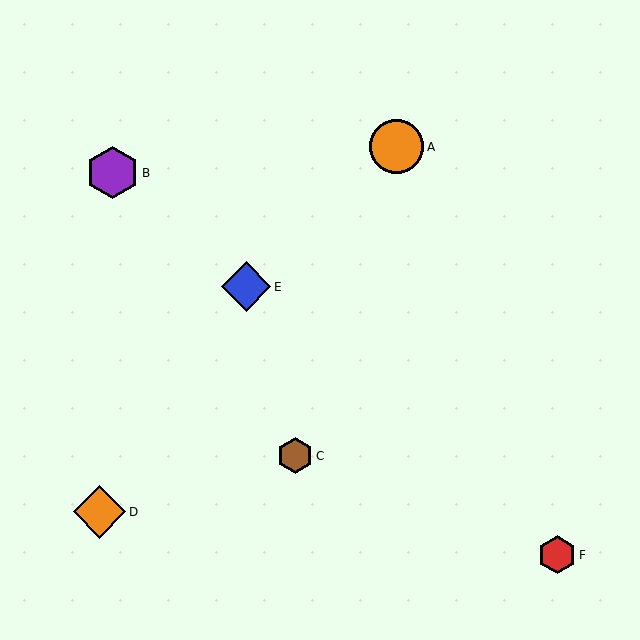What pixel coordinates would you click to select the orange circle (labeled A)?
Click at (397, 147) to select the orange circle A.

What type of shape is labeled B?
Shape B is a purple hexagon.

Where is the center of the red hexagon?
The center of the red hexagon is at (557, 555).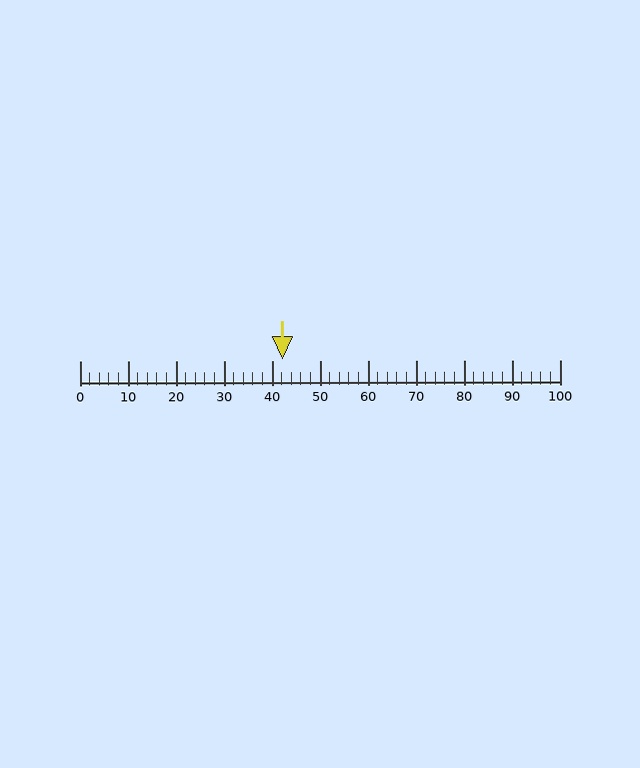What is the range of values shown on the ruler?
The ruler shows values from 0 to 100.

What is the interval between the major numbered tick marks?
The major tick marks are spaced 10 units apart.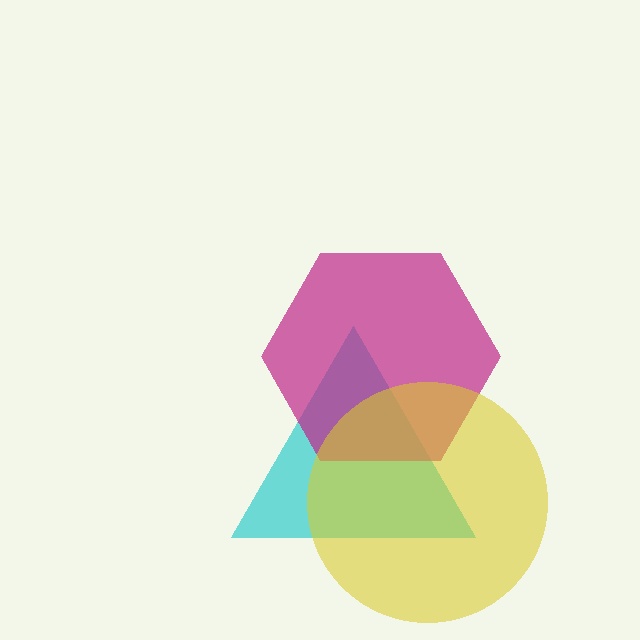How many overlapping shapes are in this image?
There are 3 overlapping shapes in the image.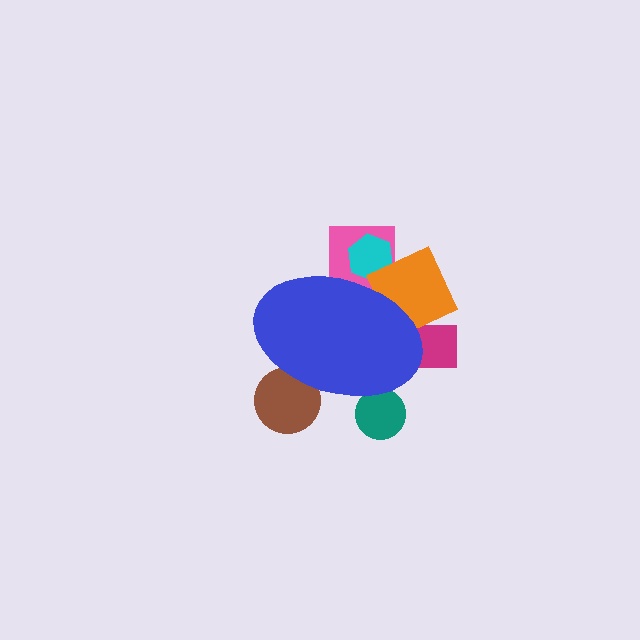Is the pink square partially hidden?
Yes, the pink square is partially hidden behind the blue ellipse.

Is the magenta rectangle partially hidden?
Yes, the magenta rectangle is partially hidden behind the blue ellipse.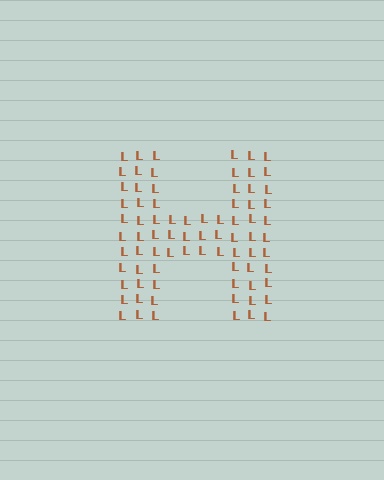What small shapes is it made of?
It is made of small letter L's.